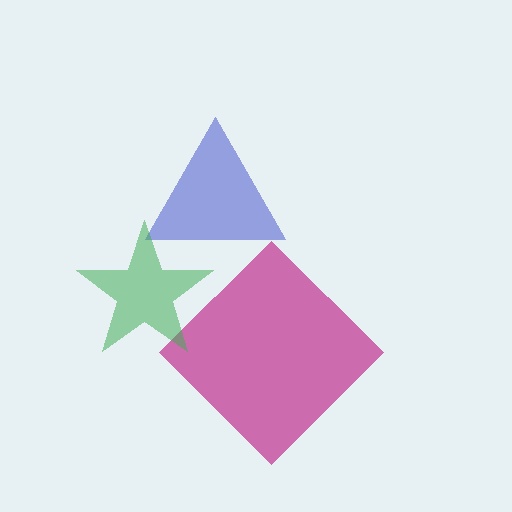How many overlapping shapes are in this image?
There are 3 overlapping shapes in the image.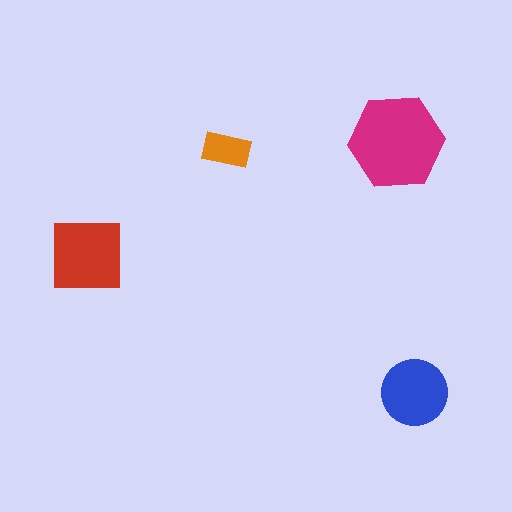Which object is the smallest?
The orange rectangle.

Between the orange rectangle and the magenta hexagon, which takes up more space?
The magenta hexagon.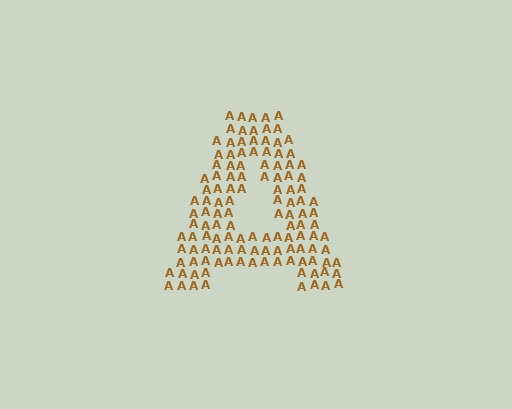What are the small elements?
The small elements are letter A's.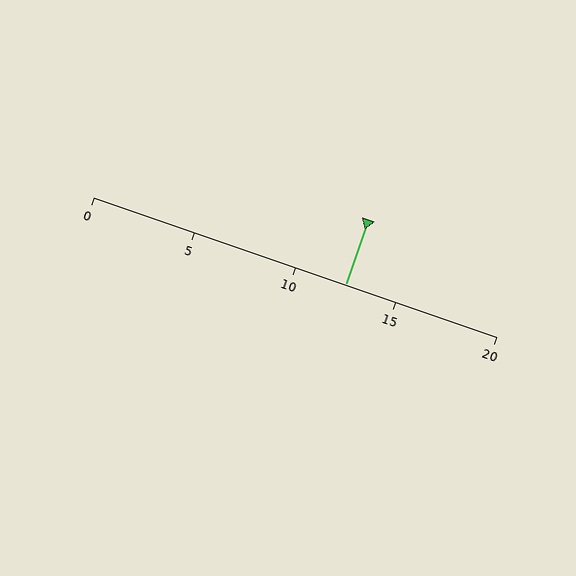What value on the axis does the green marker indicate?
The marker indicates approximately 12.5.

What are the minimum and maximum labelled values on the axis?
The axis runs from 0 to 20.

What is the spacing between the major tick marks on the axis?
The major ticks are spaced 5 apart.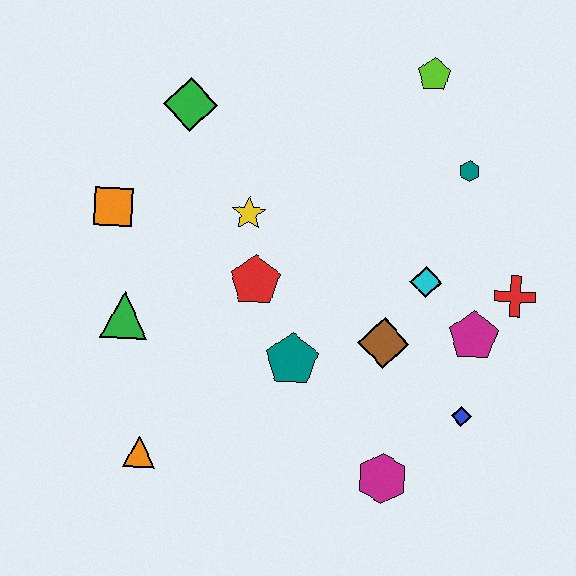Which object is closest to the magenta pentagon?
The red cross is closest to the magenta pentagon.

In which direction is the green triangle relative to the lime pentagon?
The green triangle is to the left of the lime pentagon.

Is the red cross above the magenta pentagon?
Yes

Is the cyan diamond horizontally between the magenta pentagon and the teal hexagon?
No